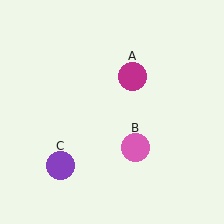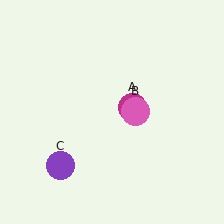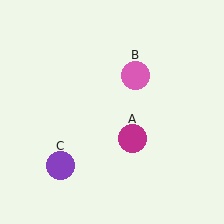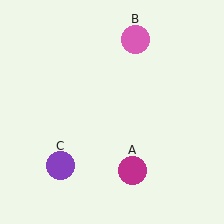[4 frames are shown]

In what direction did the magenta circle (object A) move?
The magenta circle (object A) moved down.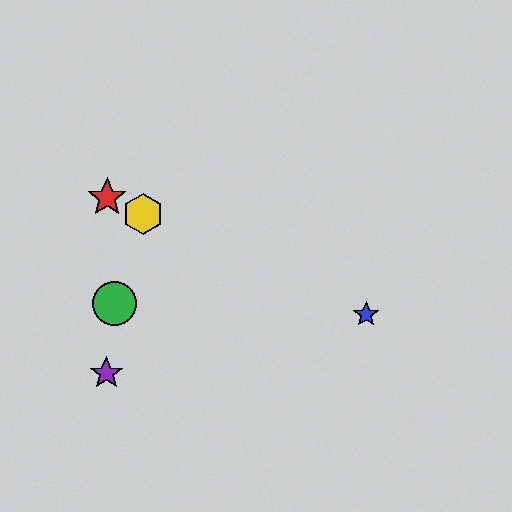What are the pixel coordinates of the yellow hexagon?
The yellow hexagon is at (143, 214).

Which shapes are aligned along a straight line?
The red star, the blue star, the yellow hexagon are aligned along a straight line.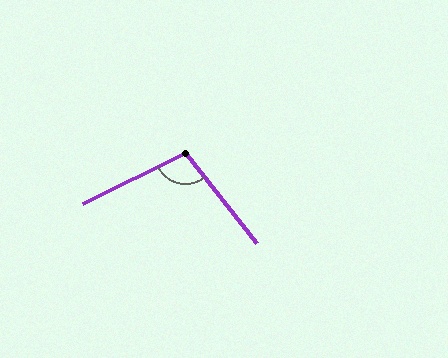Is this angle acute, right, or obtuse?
It is obtuse.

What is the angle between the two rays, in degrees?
Approximately 102 degrees.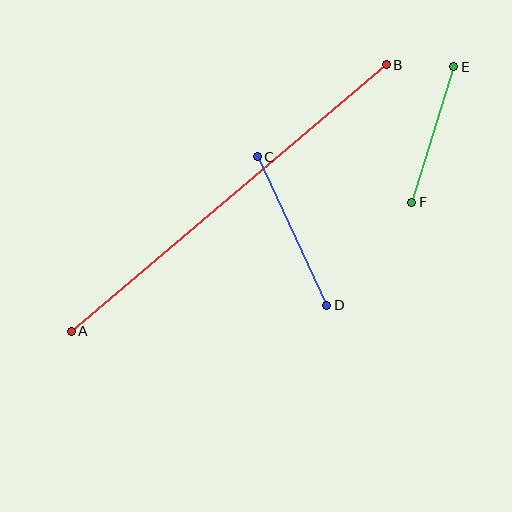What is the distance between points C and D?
The distance is approximately 164 pixels.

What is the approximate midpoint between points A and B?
The midpoint is at approximately (229, 198) pixels.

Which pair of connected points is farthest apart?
Points A and B are farthest apart.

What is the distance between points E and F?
The distance is approximately 142 pixels.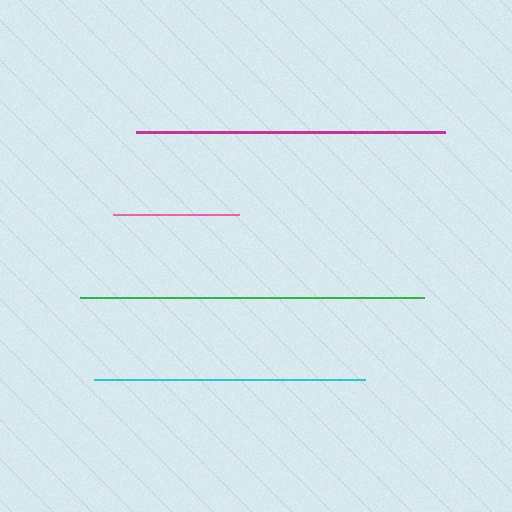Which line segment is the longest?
The green line is the longest at approximately 344 pixels.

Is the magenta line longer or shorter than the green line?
The green line is longer than the magenta line.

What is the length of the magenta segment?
The magenta segment is approximately 309 pixels long.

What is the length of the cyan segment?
The cyan segment is approximately 271 pixels long.